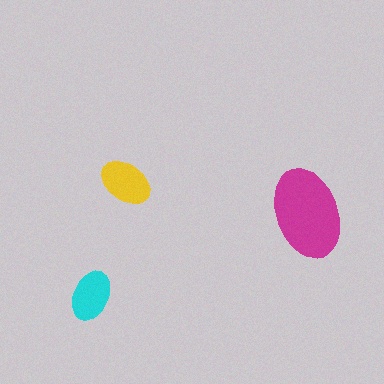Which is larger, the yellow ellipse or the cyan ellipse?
The yellow one.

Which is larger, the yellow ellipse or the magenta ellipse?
The magenta one.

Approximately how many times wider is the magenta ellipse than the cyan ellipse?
About 2 times wider.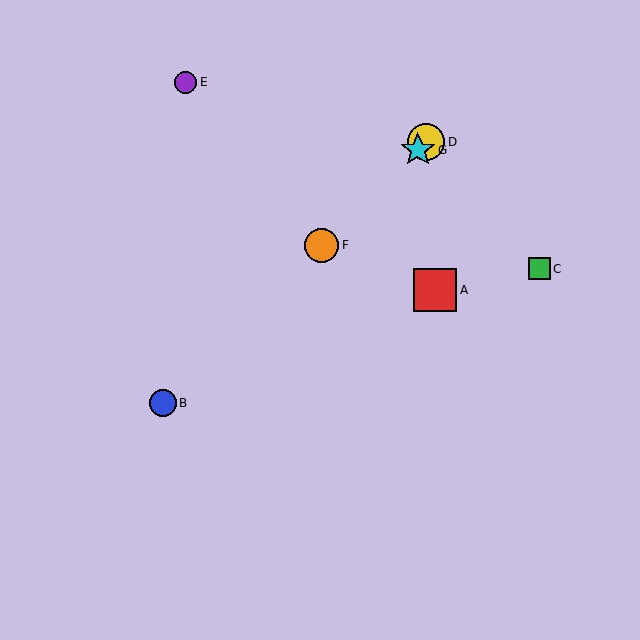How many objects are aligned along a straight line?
4 objects (B, D, F, G) are aligned along a straight line.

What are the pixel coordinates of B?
Object B is at (163, 403).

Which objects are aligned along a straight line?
Objects B, D, F, G are aligned along a straight line.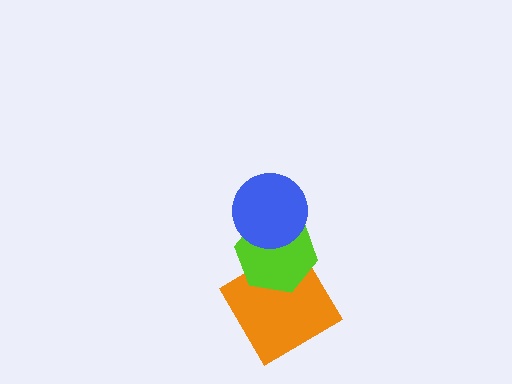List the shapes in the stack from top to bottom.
From top to bottom: the blue circle, the lime hexagon, the orange diamond.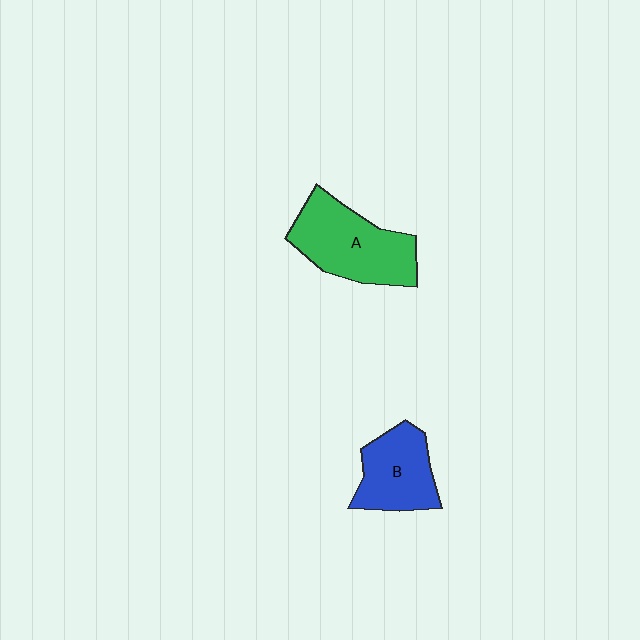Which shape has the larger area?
Shape A (green).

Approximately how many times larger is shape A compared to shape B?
Approximately 1.4 times.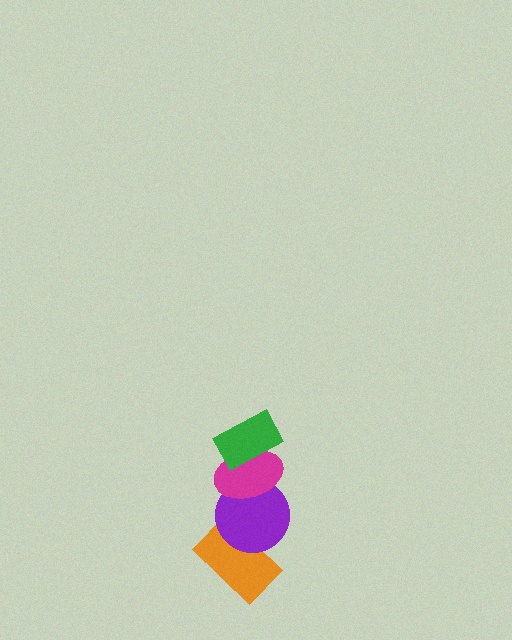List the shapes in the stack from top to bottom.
From top to bottom: the green rectangle, the magenta ellipse, the purple circle, the orange rectangle.